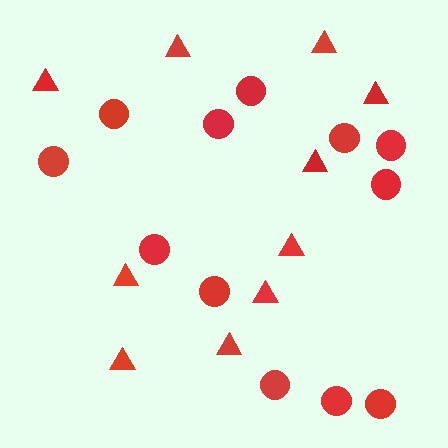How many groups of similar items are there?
There are 2 groups: one group of triangles (10) and one group of circles (12).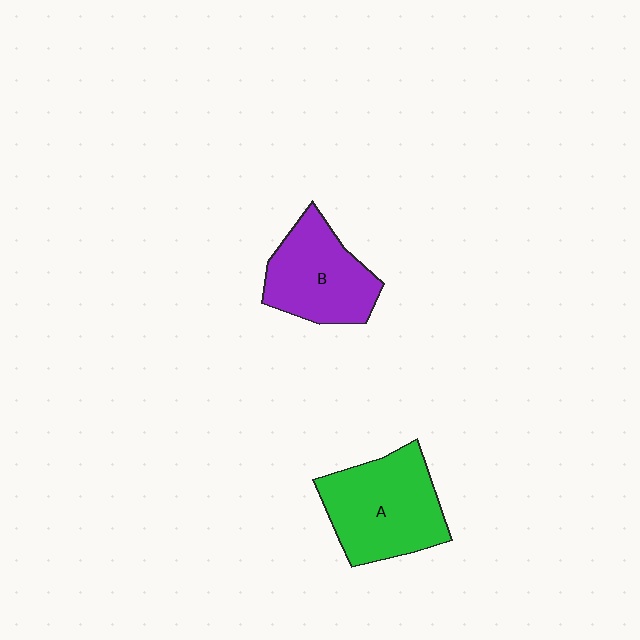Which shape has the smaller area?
Shape B (purple).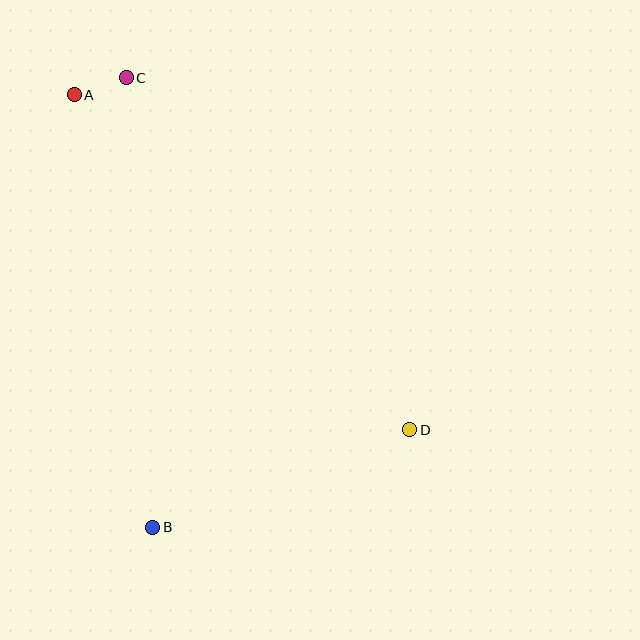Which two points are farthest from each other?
Points A and D are farthest from each other.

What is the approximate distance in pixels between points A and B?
The distance between A and B is approximately 439 pixels.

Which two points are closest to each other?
Points A and C are closest to each other.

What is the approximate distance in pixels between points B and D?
The distance between B and D is approximately 275 pixels.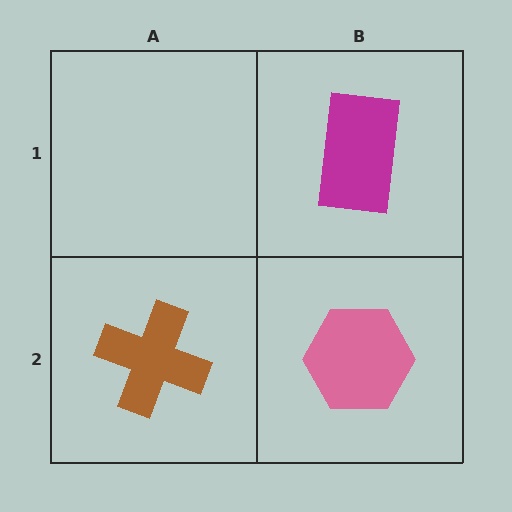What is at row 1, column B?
A magenta rectangle.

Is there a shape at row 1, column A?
No, that cell is empty.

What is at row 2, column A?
A brown cross.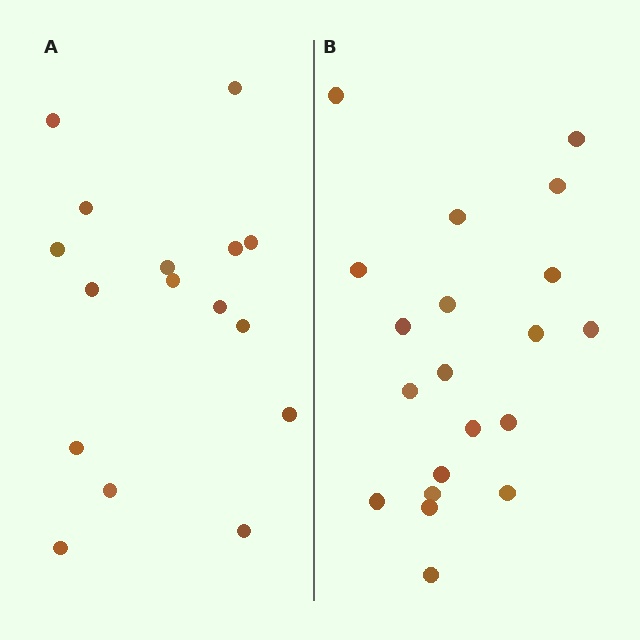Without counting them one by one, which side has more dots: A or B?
Region B (the right region) has more dots.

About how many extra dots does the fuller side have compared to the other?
Region B has about 4 more dots than region A.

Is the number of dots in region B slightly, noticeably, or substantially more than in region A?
Region B has noticeably more, but not dramatically so. The ratio is roughly 1.2 to 1.